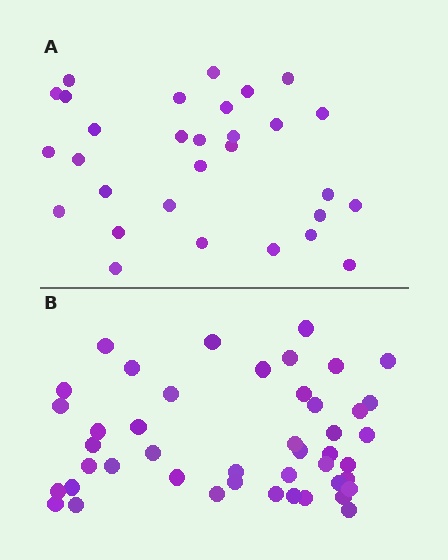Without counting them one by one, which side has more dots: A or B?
Region B (the bottom region) has more dots.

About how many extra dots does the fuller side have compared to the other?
Region B has approximately 15 more dots than region A.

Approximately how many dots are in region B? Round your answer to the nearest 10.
About 40 dots. (The exact count is 45, which rounds to 40.)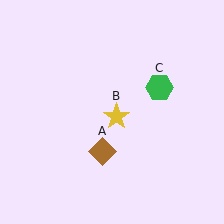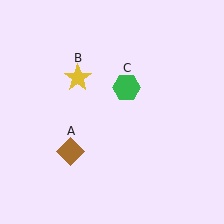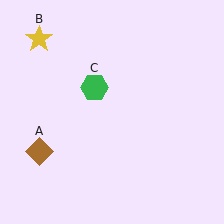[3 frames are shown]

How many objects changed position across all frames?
3 objects changed position: brown diamond (object A), yellow star (object B), green hexagon (object C).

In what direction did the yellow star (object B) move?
The yellow star (object B) moved up and to the left.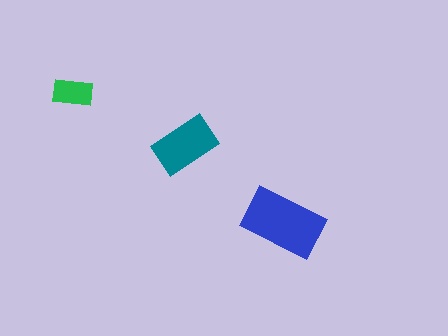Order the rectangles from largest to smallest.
the blue one, the teal one, the green one.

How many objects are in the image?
There are 3 objects in the image.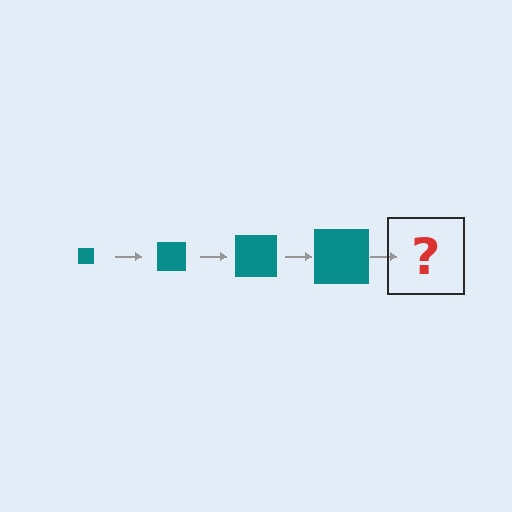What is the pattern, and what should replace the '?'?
The pattern is that the square gets progressively larger each step. The '?' should be a teal square, larger than the previous one.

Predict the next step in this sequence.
The next step is a teal square, larger than the previous one.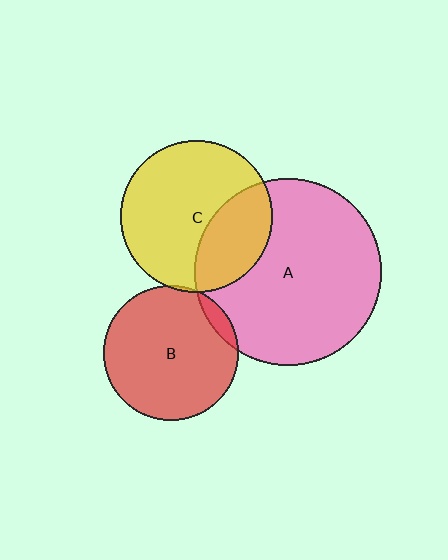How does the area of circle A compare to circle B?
Approximately 1.9 times.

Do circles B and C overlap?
Yes.